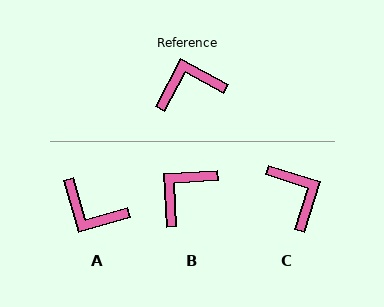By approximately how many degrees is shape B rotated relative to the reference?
Approximately 31 degrees counter-clockwise.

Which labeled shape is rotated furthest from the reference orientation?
A, about 134 degrees away.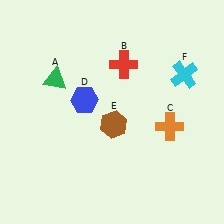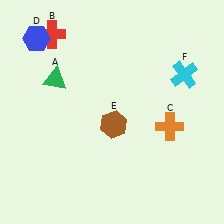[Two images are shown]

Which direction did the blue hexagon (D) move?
The blue hexagon (D) moved up.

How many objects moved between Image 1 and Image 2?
2 objects moved between the two images.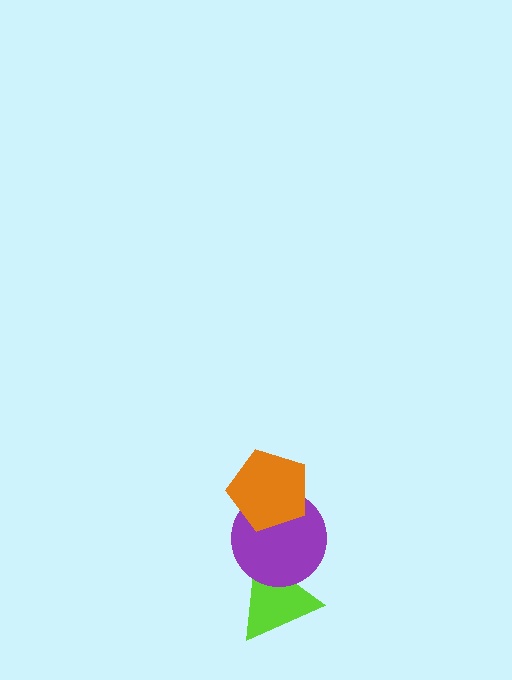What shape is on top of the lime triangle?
The purple circle is on top of the lime triangle.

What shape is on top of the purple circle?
The orange pentagon is on top of the purple circle.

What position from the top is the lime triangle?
The lime triangle is 3rd from the top.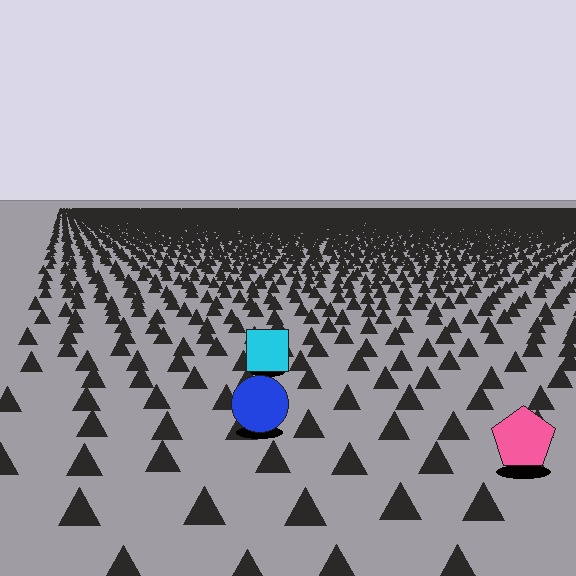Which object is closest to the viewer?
The pink pentagon is closest. The texture marks near it are larger and more spread out.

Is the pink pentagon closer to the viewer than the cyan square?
Yes. The pink pentagon is closer — you can tell from the texture gradient: the ground texture is coarser near it.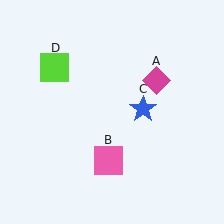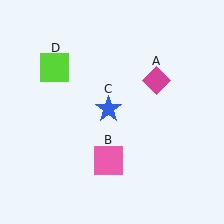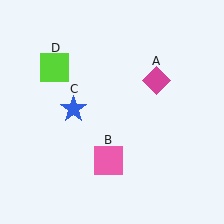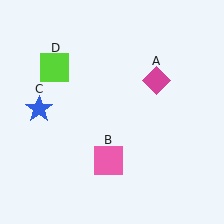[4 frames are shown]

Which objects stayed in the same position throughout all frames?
Magenta diamond (object A) and pink square (object B) and lime square (object D) remained stationary.